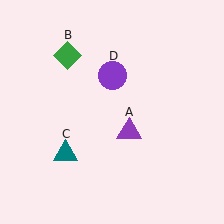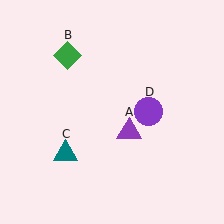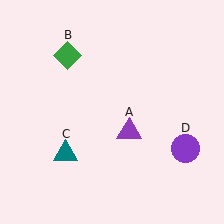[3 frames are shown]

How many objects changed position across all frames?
1 object changed position: purple circle (object D).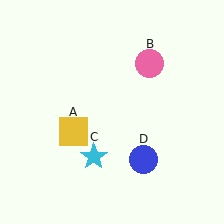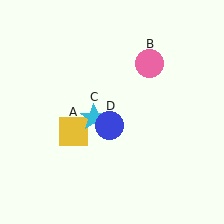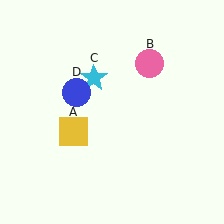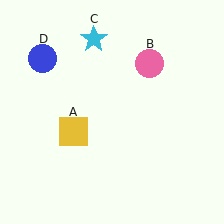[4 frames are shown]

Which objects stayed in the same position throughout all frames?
Yellow square (object A) and pink circle (object B) remained stationary.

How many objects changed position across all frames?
2 objects changed position: cyan star (object C), blue circle (object D).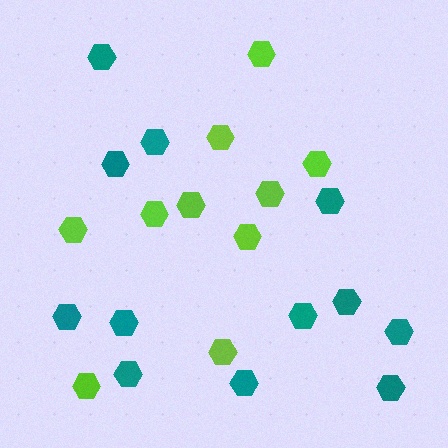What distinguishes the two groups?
There are 2 groups: one group of lime hexagons (10) and one group of teal hexagons (12).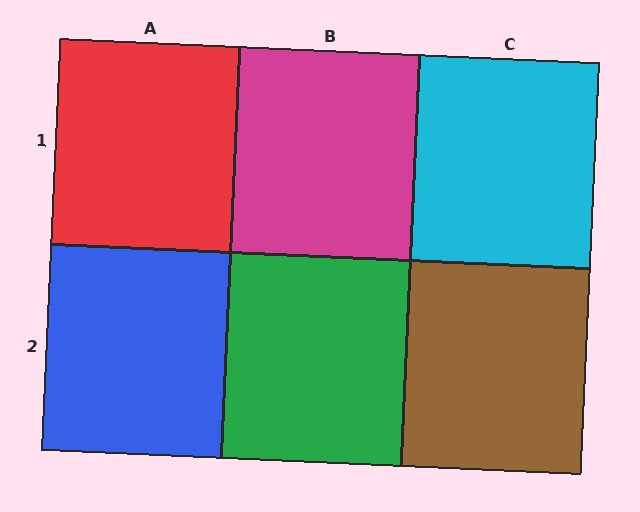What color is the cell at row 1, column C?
Cyan.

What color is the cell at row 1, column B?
Magenta.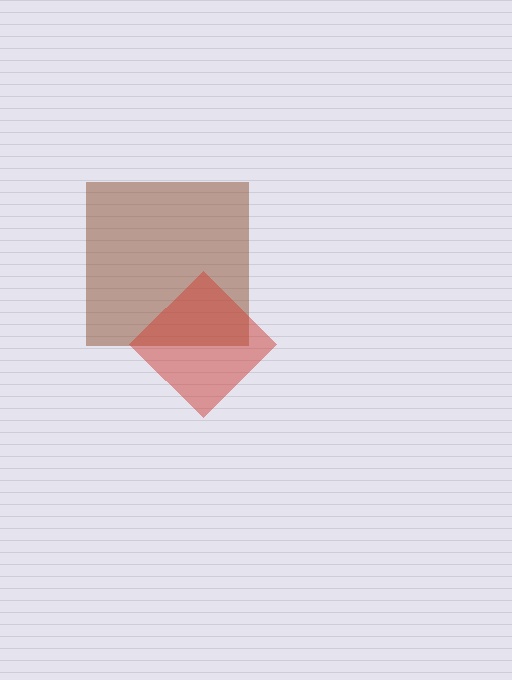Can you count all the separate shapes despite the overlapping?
Yes, there are 2 separate shapes.